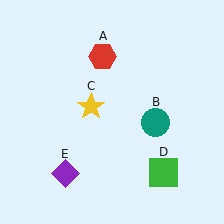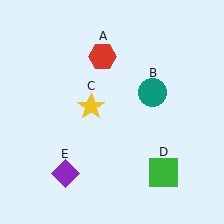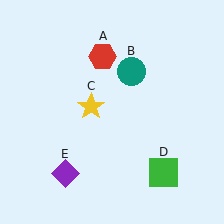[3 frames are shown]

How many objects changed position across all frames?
1 object changed position: teal circle (object B).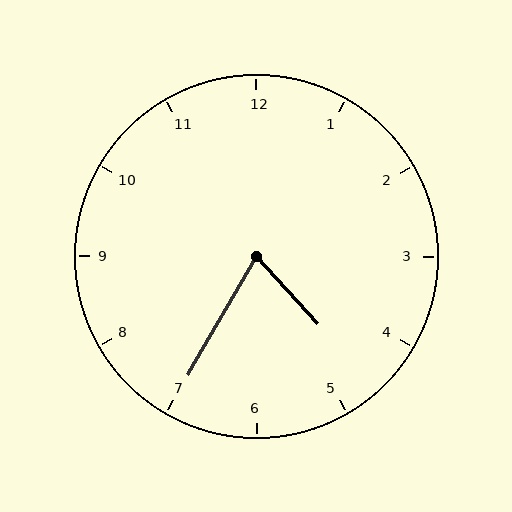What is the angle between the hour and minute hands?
Approximately 72 degrees.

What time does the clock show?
4:35.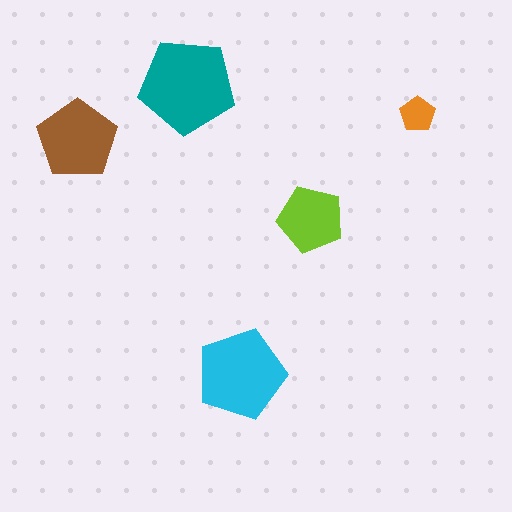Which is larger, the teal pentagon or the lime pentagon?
The teal one.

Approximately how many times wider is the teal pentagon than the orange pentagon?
About 2.5 times wider.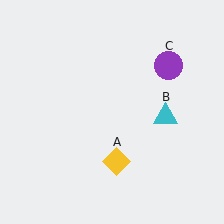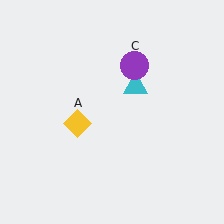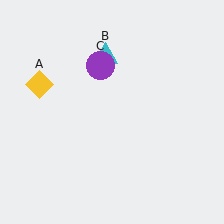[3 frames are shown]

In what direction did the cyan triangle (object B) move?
The cyan triangle (object B) moved up and to the left.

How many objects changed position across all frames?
3 objects changed position: yellow diamond (object A), cyan triangle (object B), purple circle (object C).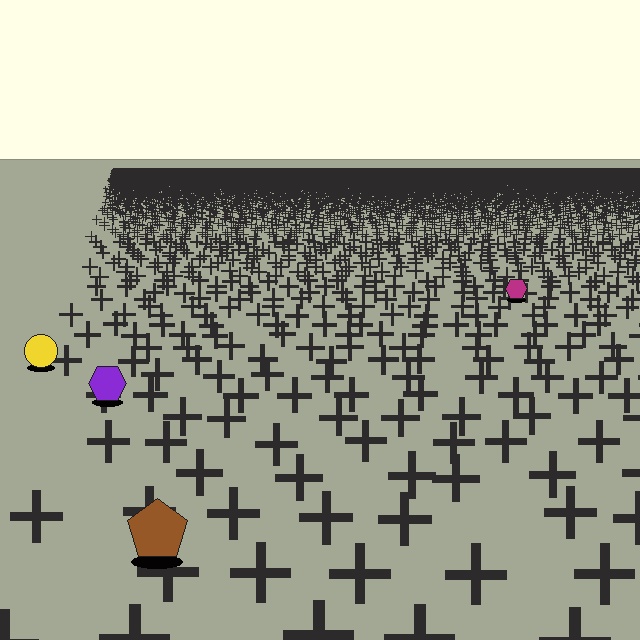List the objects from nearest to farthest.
From nearest to farthest: the brown pentagon, the purple hexagon, the yellow circle, the magenta hexagon.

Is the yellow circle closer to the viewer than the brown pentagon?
No. The brown pentagon is closer — you can tell from the texture gradient: the ground texture is coarser near it.